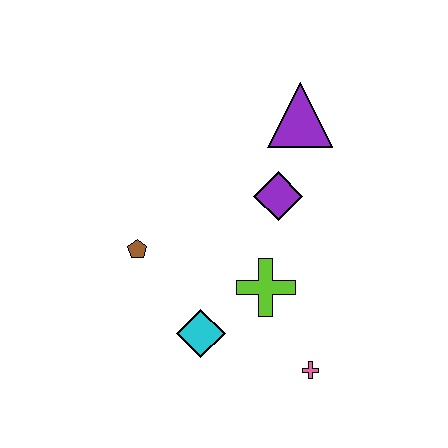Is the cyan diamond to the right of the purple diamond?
No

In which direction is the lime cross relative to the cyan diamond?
The lime cross is to the right of the cyan diamond.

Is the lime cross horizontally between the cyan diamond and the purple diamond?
Yes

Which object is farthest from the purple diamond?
The pink cross is farthest from the purple diamond.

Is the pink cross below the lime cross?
Yes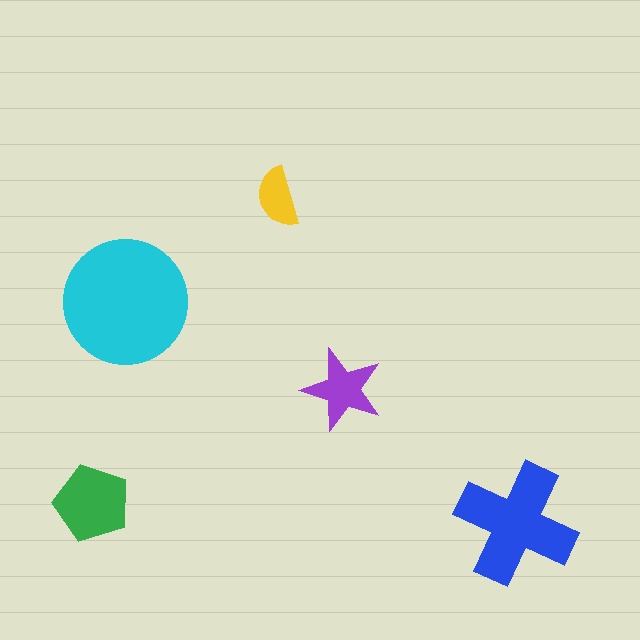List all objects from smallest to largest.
The yellow semicircle, the purple star, the green pentagon, the blue cross, the cyan circle.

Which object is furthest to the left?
The green pentagon is leftmost.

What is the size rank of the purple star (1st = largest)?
4th.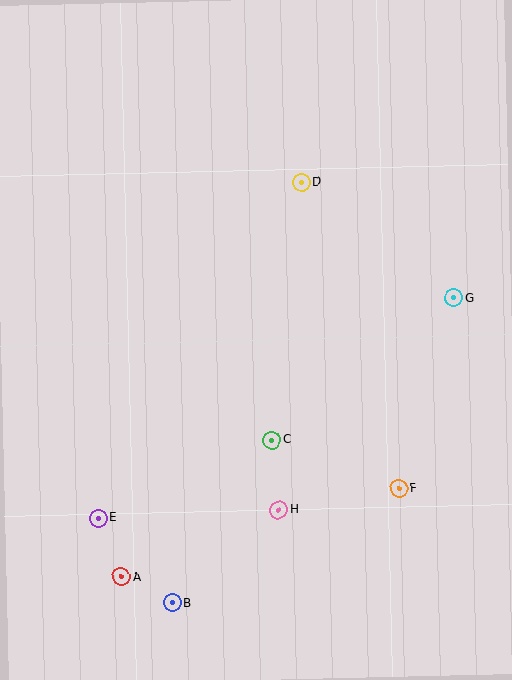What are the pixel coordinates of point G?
Point G is at (454, 298).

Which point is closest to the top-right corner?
Point D is closest to the top-right corner.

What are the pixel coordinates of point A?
Point A is at (122, 577).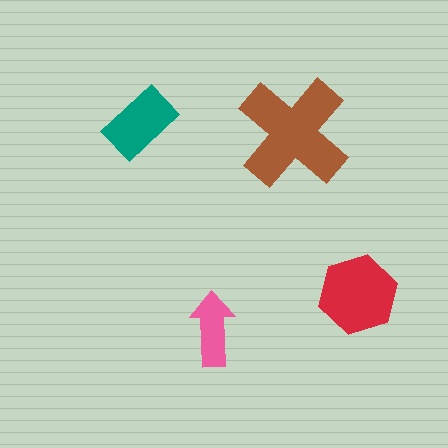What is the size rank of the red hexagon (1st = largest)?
2nd.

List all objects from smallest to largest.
The pink arrow, the teal rectangle, the red hexagon, the brown cross.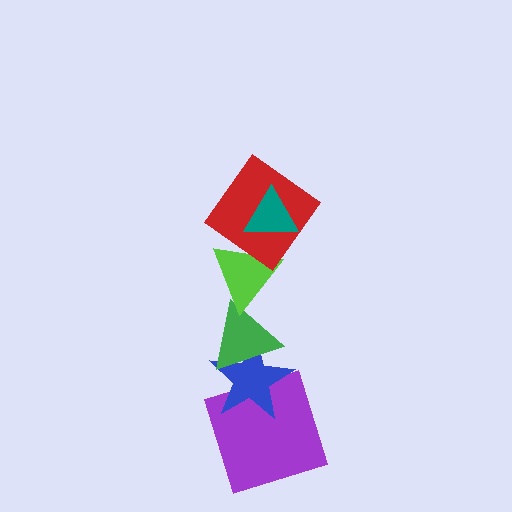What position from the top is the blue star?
The blue star is 5th from the top.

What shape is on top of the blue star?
The green triangle is on top of the blue star.